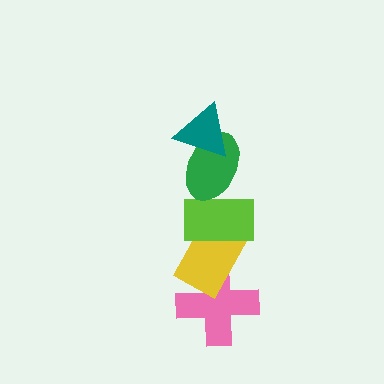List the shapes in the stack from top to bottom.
From top to bottom: the teal triangle, the green ellipse, the lime rectangle, the yellow rectangle, the pink cross.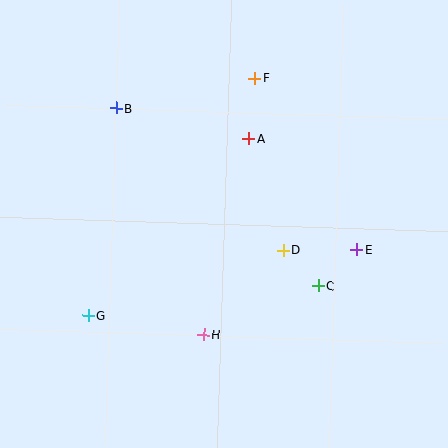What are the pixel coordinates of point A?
Point A is at (249, 138).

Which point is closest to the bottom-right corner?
Point C is closest to the bottom-right corner.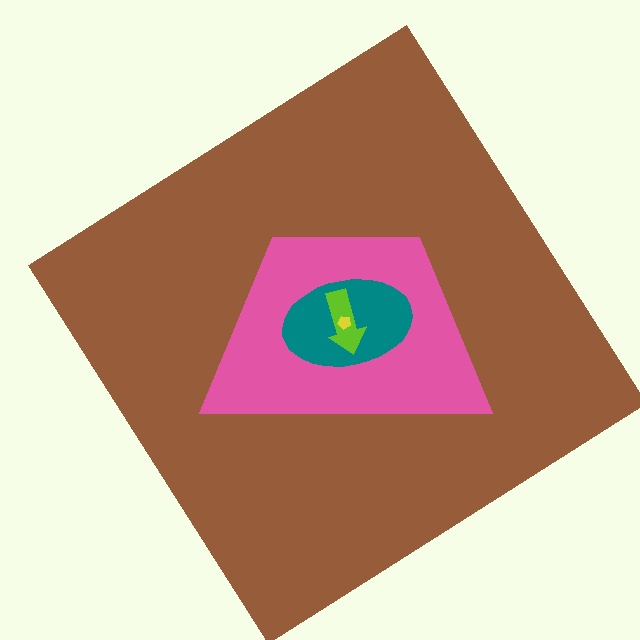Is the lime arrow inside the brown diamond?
Yes.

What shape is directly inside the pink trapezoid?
The teal ellipse.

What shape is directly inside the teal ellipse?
The lime arrow.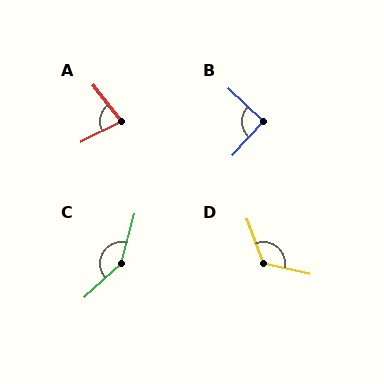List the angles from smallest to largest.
A (79°), B (92°), D (124°), C (148°).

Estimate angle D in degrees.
Approximately 124 degrees.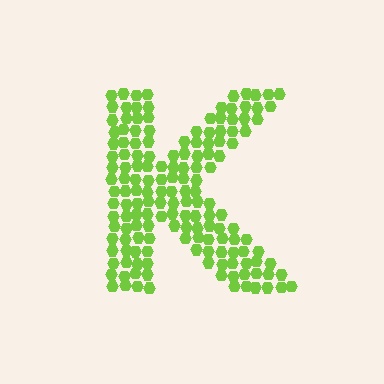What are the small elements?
The small elements are hexagons.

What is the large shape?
The large shape is the letter K.